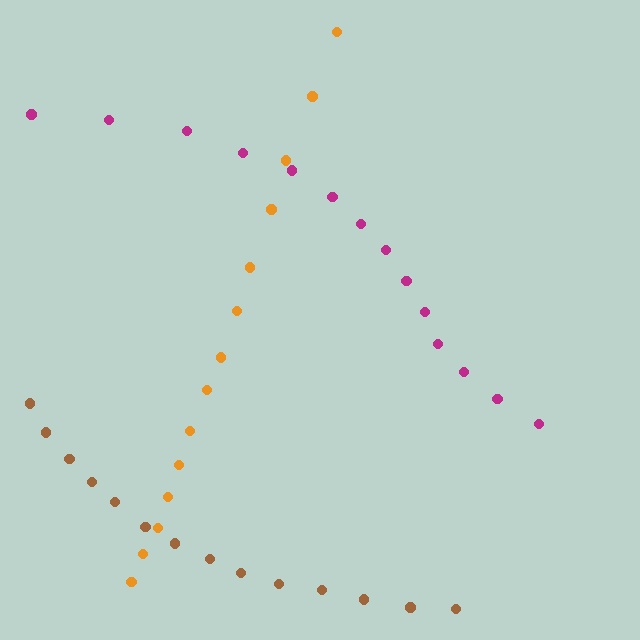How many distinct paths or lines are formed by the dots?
There are 3 distinct paths.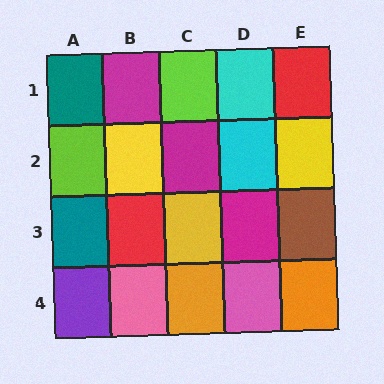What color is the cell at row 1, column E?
Red.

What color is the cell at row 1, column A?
Teal.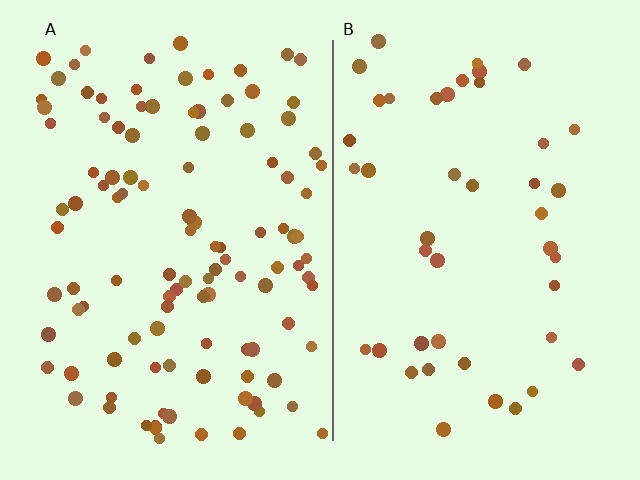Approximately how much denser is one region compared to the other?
Approximately 2.5× — region A over region B.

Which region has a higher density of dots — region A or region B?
A (the left).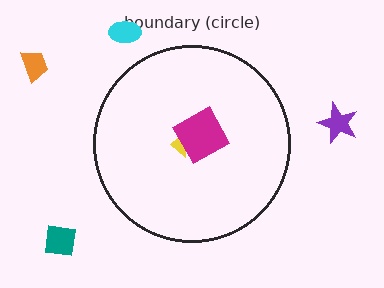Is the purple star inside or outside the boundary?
Outside.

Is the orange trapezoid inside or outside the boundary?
Outside.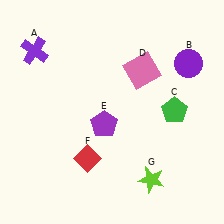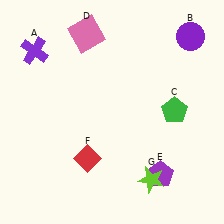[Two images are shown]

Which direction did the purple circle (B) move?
The purple circle (B) moved up.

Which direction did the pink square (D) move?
The pink square (D) moved left.